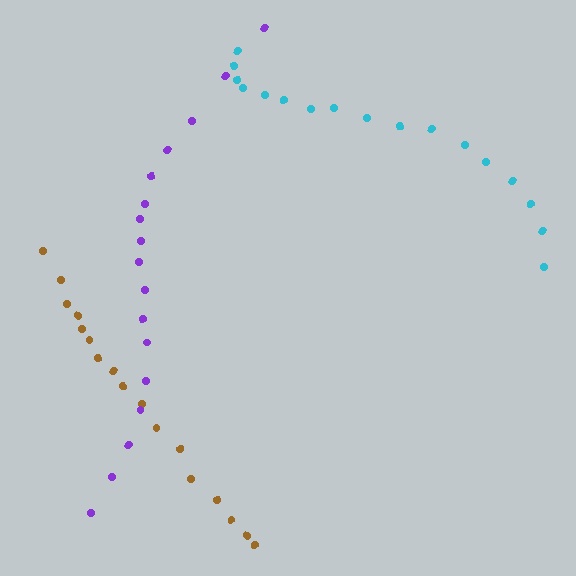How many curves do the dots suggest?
There are 3 distinct paths.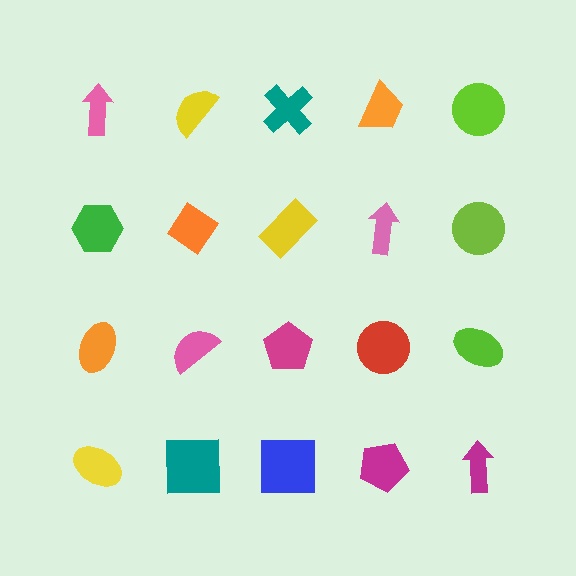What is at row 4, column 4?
A magenta pentagon.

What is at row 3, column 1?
An orange ellipse.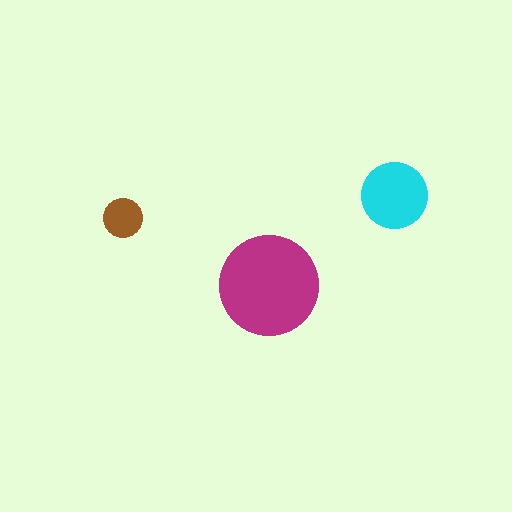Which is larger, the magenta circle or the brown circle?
The magenta one.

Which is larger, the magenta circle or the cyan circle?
The magenta one.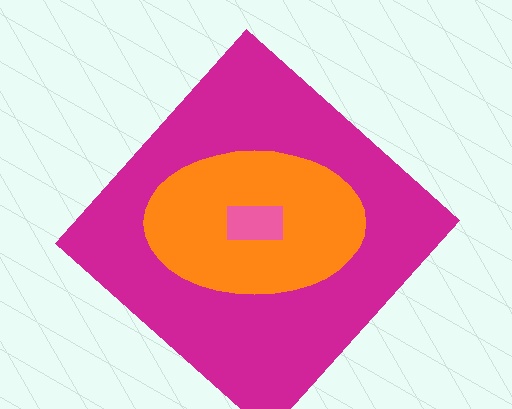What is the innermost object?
The pink rectangle.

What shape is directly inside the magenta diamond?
The orange ellipse.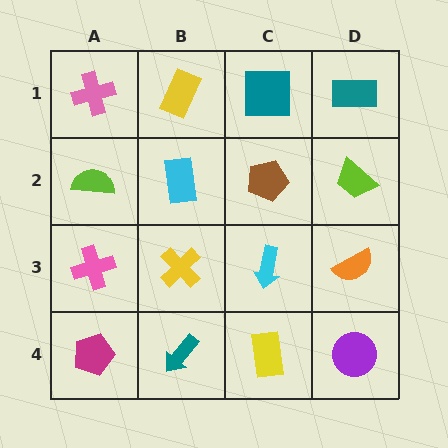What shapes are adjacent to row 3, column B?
A cyan rectangle (row 2, column B), a teal arrow (row 4, column B), a pink cross (row 3, column A), a cyan arrow (row 3, column C).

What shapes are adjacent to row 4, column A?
A pink cross (row 3, column A), a teal arrow (row 4, column B).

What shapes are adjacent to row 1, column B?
A cyan rectangle (row 2, column B), a pink cross (row 1, column A), a teal square (row 1, column C).